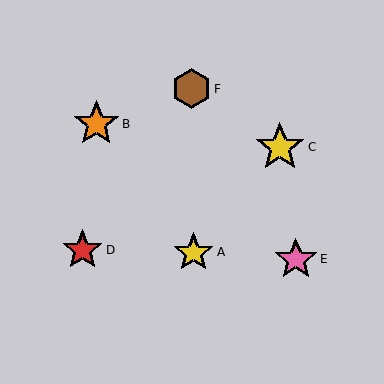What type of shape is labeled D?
Shape D is a red star.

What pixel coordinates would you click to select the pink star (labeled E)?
Click at (296, 259) to select the pink star E.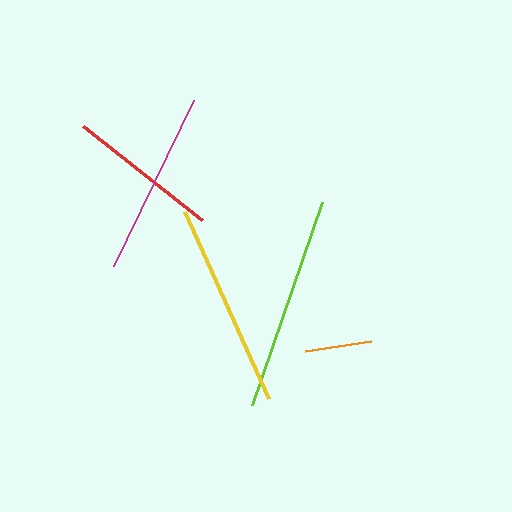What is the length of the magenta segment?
The magenta segment is approximately 183 pixels long.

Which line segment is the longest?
The lime line is the longest at approximately 215 pixels.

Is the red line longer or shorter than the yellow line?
The yellow line is longer than the red line.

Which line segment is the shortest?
The orange line is the shortest at approximately 67 pixels.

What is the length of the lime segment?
The lime segment is approximately 215 pixels long.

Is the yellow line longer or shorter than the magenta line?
The yellow line is longer than the magenta line.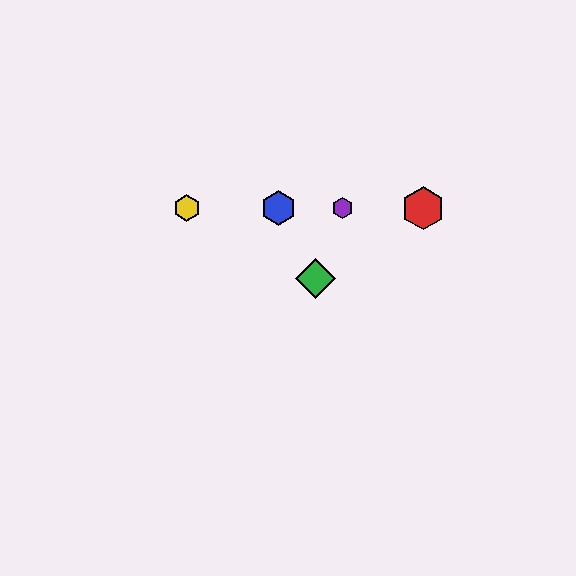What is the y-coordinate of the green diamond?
The green diamond is at y≈278.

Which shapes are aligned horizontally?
The red hexagon, the blue hexagon, the yellow hexagon, the purple hexagon are aligned horizontally.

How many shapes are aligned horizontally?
4 shapes (the red hexagon, the blue hexagon, the yellow hexagon, the purple hexagon) are aligned horizontally.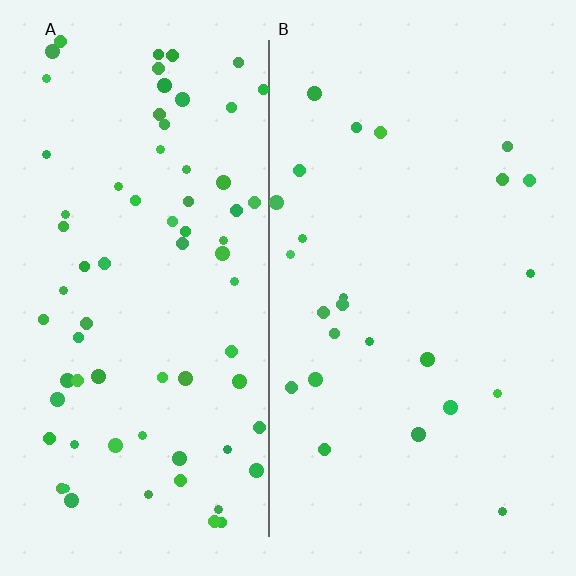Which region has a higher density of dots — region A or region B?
A (the left).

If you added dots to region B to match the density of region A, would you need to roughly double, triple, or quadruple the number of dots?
Approximately triple.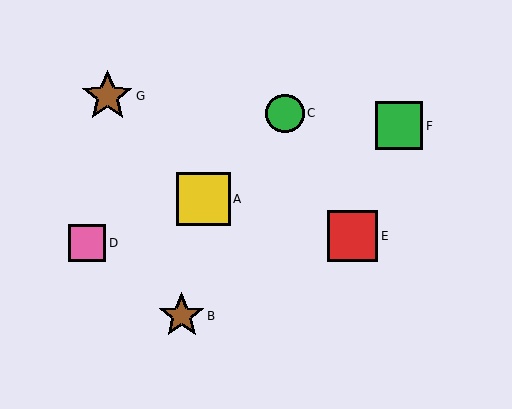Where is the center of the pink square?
The center of the pink square is at (87, 243).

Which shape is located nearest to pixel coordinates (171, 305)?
The brown star (labeled B) at (182, 316) is nearest to that location.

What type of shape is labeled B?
Shape B is a brown star.